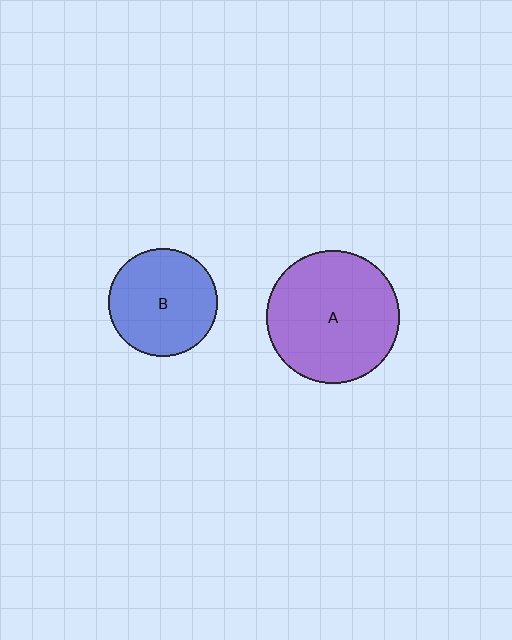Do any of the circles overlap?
No, none of the circles overlap.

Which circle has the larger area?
Circle A (purple).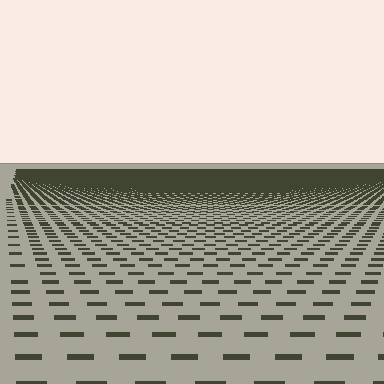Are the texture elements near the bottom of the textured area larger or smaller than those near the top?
Larger. Near the bottom, elements are closer to the viewer and appear at a bigger on-screen size.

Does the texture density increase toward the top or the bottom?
Density increases toward the top.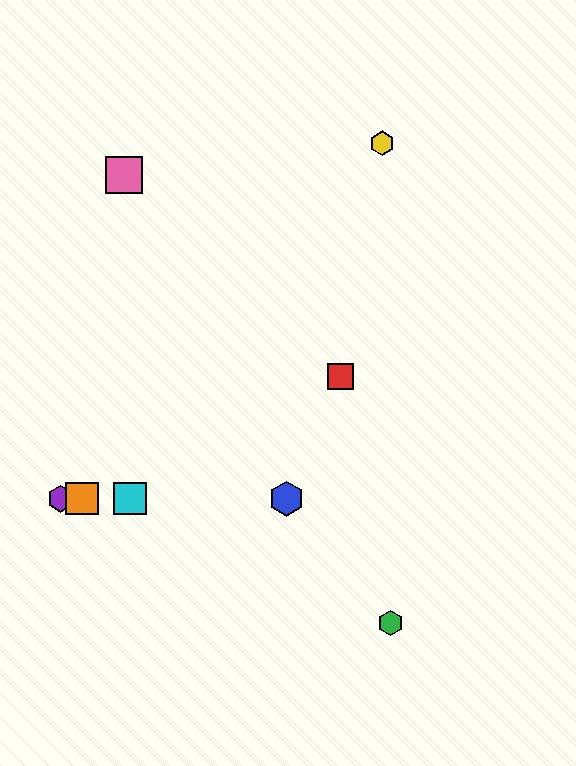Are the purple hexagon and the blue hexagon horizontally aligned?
Yes, both are at y≈499.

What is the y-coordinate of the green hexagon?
The green hexagon is at y≈623.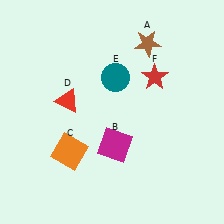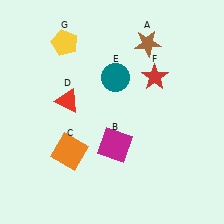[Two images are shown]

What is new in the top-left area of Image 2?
A yellow pentagon (G) was added in the top-left area of Image 2.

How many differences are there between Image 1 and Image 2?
There is 1 difference between the two images.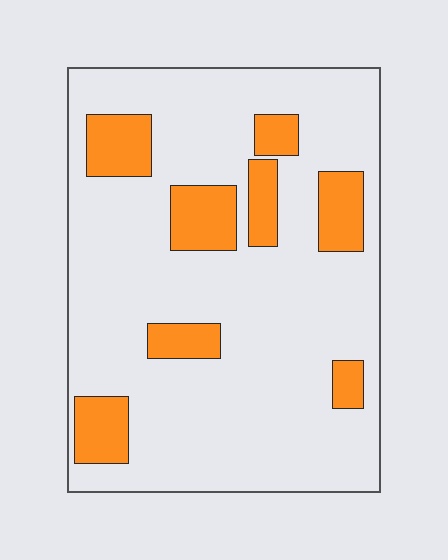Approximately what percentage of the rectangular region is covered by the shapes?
Approximately 20%.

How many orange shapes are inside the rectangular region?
8.